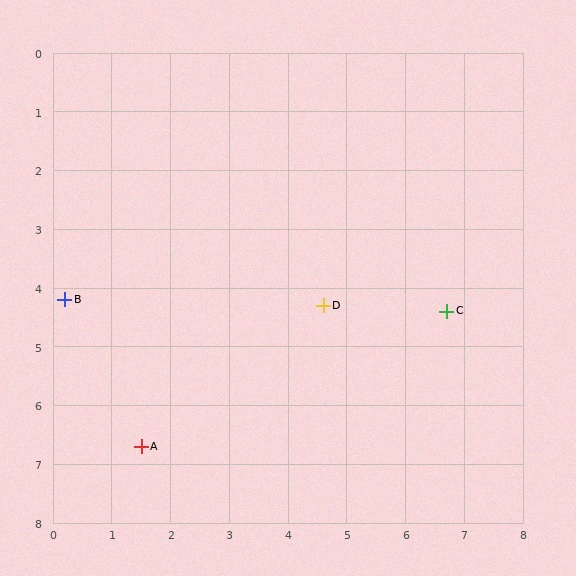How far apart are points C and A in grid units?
Points C and A are about 5.7 grid units apart.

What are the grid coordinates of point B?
Point B is at approximately (0.2, 4.2).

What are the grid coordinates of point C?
Point C is at approximately (6.7, 4.4).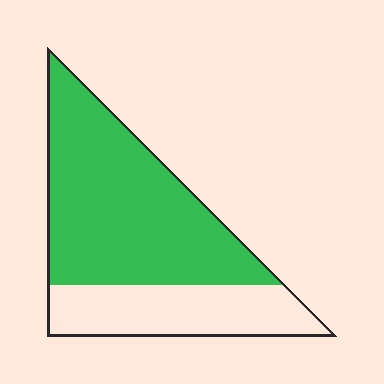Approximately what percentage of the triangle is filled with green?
Approximately 65%.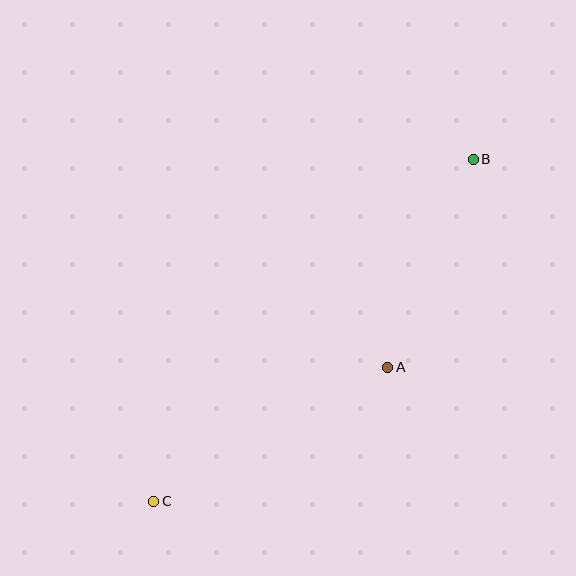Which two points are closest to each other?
Points A and B are closest to each other.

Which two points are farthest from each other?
Points B and C are farthest from each other.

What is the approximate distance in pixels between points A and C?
The distance between A and C is approximately 270 pixels.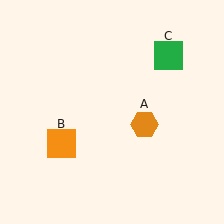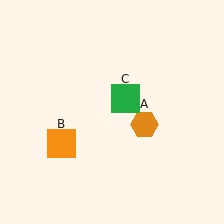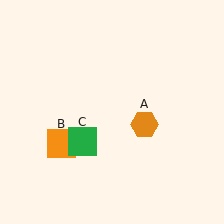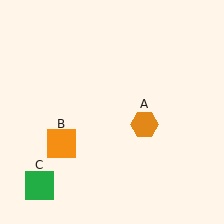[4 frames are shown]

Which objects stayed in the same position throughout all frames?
Orange hexagon (object A) and orange square (object B) remained stationary.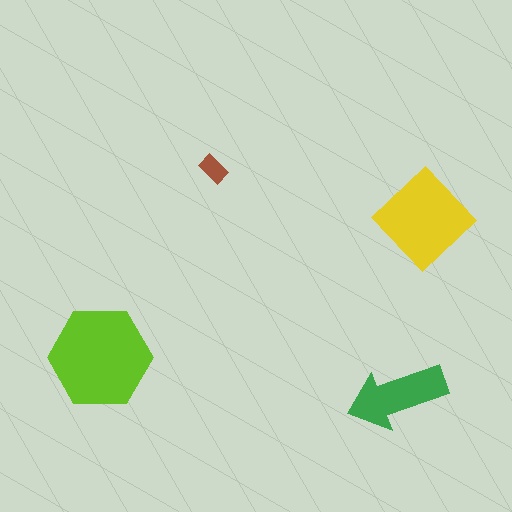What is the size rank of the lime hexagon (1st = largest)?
1st.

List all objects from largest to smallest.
The lime hexagon, the yellow diamond, the green arrow, the brown rectangle.